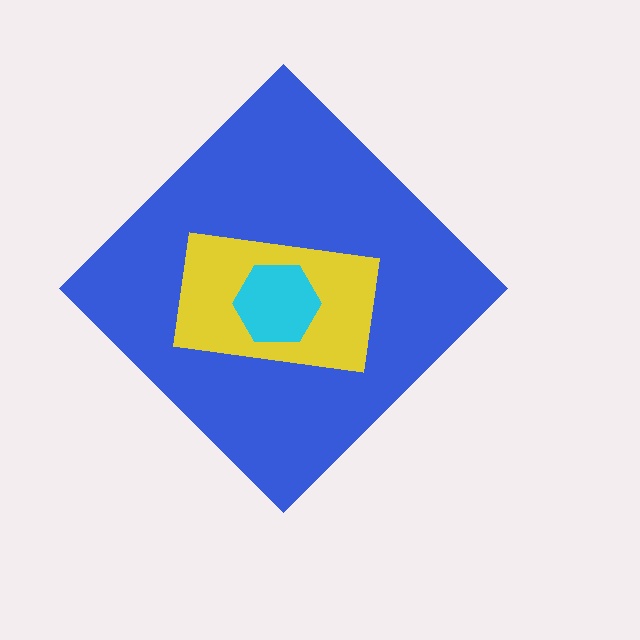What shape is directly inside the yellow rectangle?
The cyan hexagon.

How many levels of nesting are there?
3.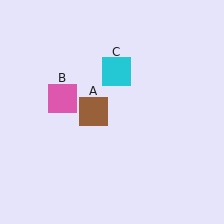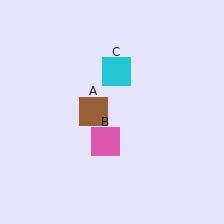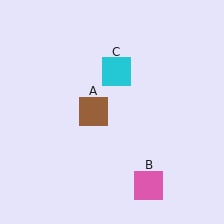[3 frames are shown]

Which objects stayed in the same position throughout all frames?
Brown square (object A) and cyan square (object C) remained stationary.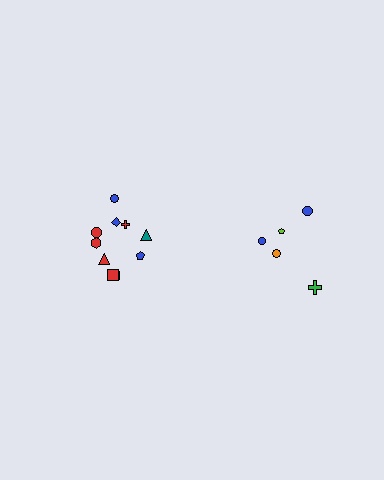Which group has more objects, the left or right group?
The left group.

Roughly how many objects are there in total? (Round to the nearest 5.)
Roughly 15 objects in total.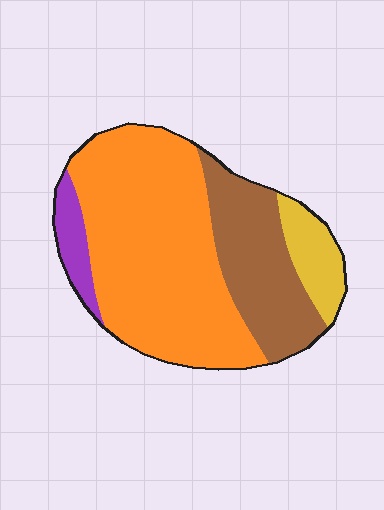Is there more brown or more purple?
Brown.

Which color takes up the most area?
Orange, at roughly 60%.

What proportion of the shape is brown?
Brown covers 25% of the shape.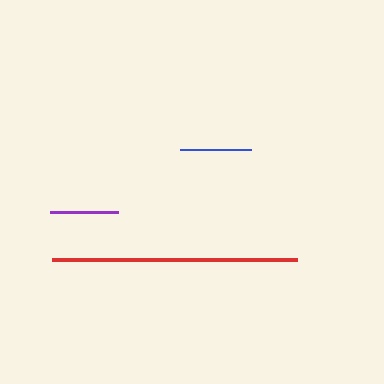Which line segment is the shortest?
The purple line is the shortest at approximately 68 pixels.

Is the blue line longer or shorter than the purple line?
The blue line is longer than the purple line.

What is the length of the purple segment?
The purple segment is approximately 68 pixels long.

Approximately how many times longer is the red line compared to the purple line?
The red line is approximately 3.6 times the length of the purple line.